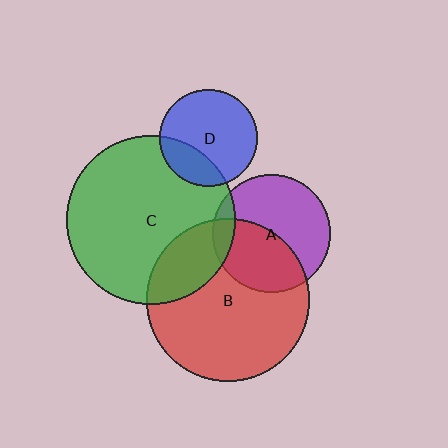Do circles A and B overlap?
Yes.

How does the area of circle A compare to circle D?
Approximately 1.5 times.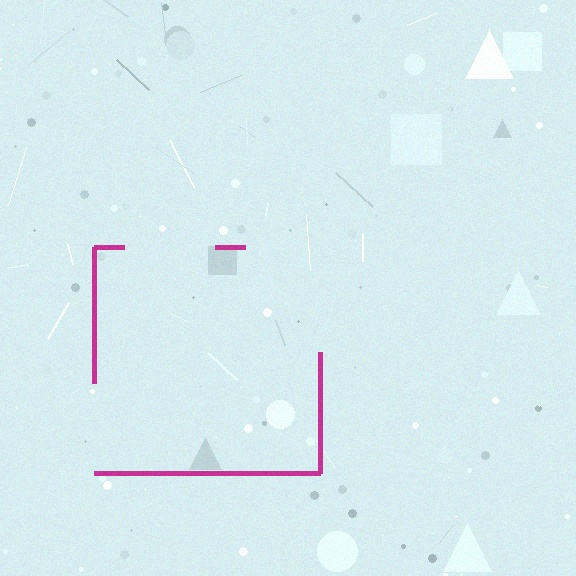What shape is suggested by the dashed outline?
The dashed outline suggests a square.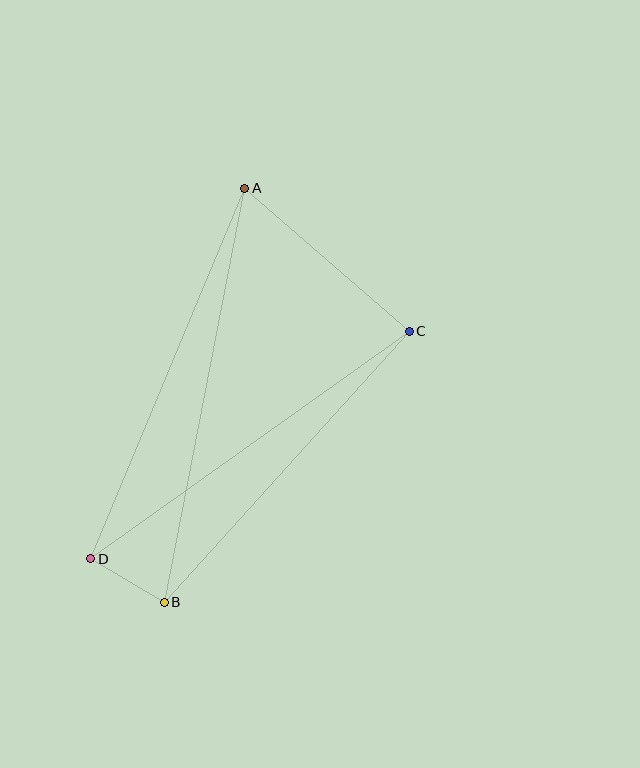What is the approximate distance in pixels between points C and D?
The distance between C and D is approximately 391 pixels.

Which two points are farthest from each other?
Points A and B are farthest from each other.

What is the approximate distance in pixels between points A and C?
The distance between A and C is approximately 218 pixels.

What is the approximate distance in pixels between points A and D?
The distance between A and D is approximately 401 pixels.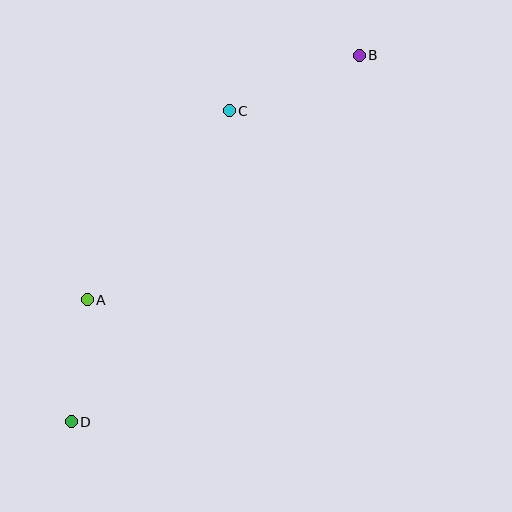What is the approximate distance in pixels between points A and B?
The distance between A and B is approximately 366 pixels.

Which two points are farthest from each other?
Points B and D are farthest from each other.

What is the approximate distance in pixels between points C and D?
The distance between C and D is approximately 349 pixels.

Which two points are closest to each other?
Points A and D are closest to each other.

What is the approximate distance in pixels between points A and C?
The distance between A and C is approximately 236 pixels.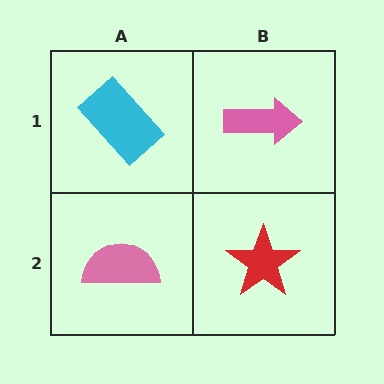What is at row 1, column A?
A cyan rectangle.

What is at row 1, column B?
A pink arrow.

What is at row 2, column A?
A pink semicircle.